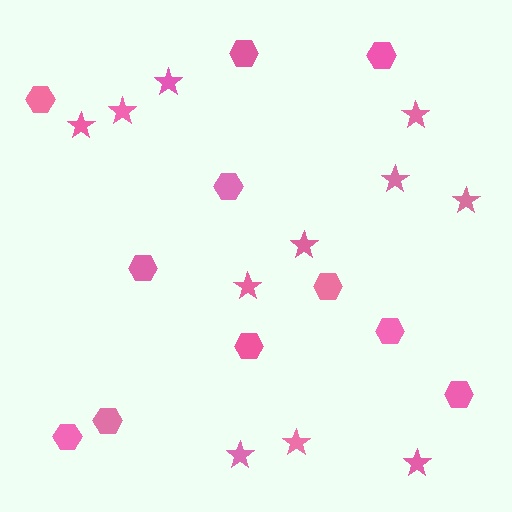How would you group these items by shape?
There are 2 groups: one group of hexagons (11) and one group of stars (11).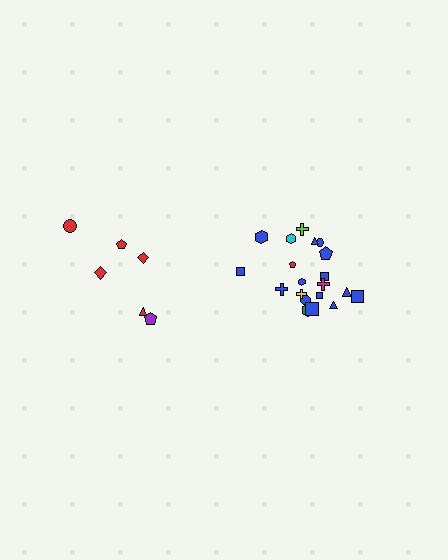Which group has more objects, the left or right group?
The right group.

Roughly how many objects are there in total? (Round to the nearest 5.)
Roughly 30 objects in total.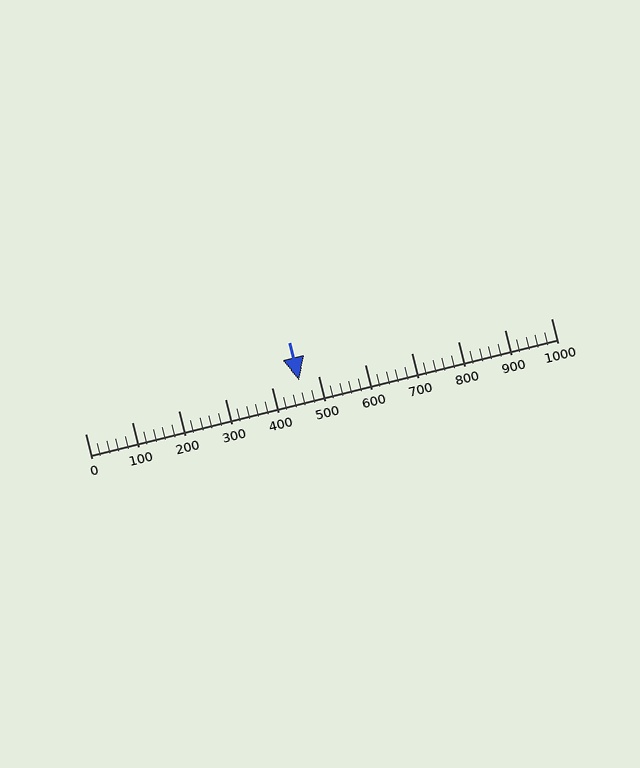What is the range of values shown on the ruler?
The ruler shows values from 0 to 1000.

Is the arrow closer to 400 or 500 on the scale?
The arrow is closer to 500.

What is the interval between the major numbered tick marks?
The major tick marks are spaced 100 units apart.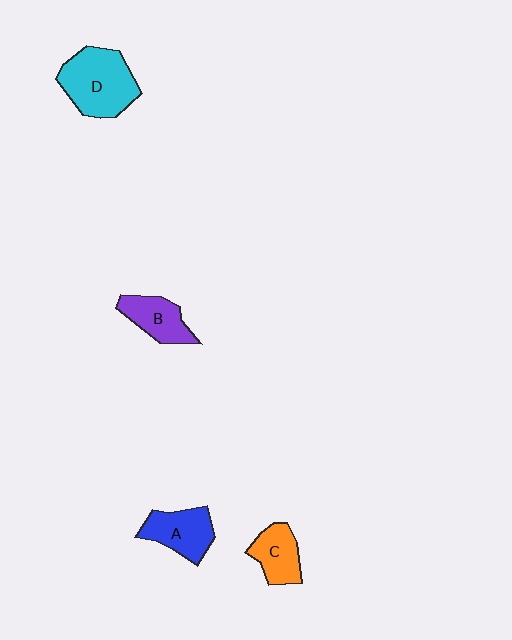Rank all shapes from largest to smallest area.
From largest to smallest: D (cyan), A (blue), B (purple), C (orange).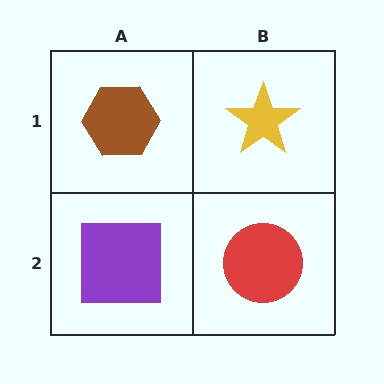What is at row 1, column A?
A brown hexagon.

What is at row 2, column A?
A purple square.